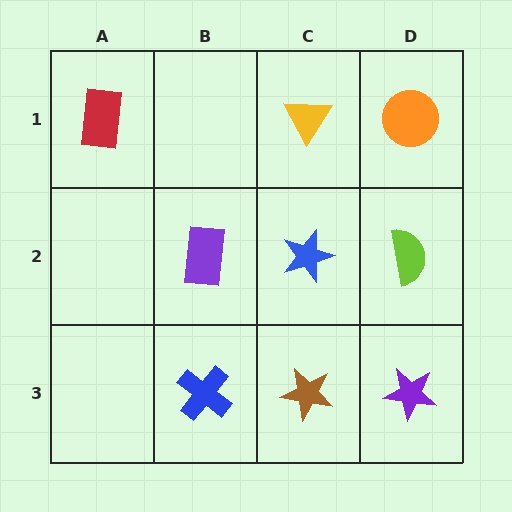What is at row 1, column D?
An orange circle.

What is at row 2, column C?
A blue star.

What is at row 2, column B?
A purple rectangle.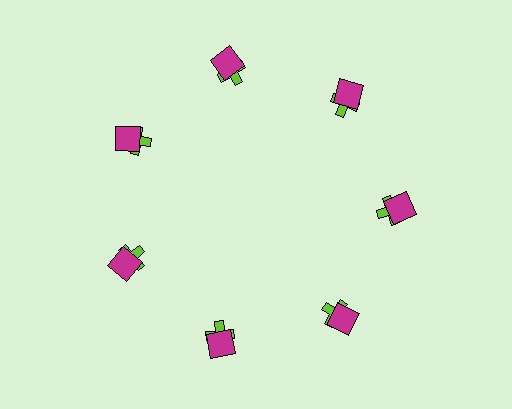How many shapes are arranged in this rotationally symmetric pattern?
There are 14 shapes, arranged in 7 groups of 2.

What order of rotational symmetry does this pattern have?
This pattern has 7-fold rotational symmetry.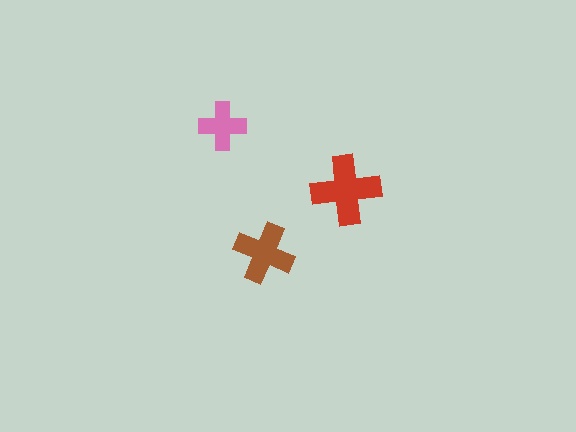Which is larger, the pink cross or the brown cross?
The brown one.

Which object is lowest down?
The brown cross is bottommost.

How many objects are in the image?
There are 3 objects in the image.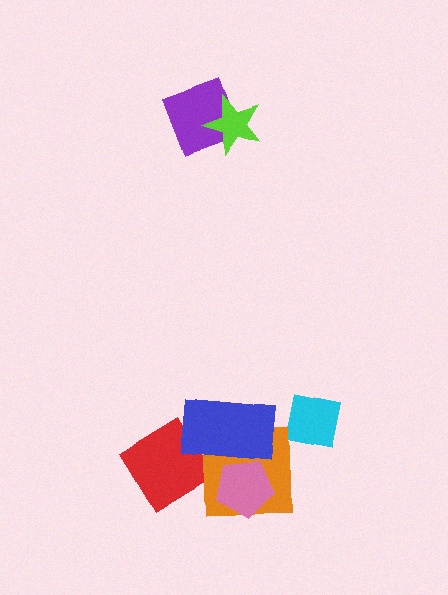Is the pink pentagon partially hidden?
No, no other shape covers it.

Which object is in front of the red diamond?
The blue rectangle is in front of the red diamond.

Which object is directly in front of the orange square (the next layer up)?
The blue rectangle is directly in front of the orange square.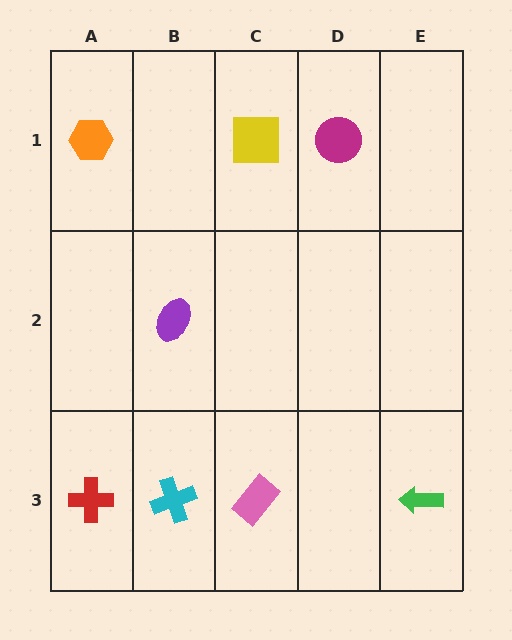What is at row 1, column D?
A magenta circle.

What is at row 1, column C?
A yellow square.